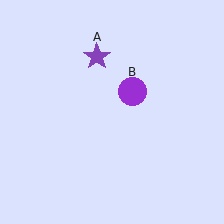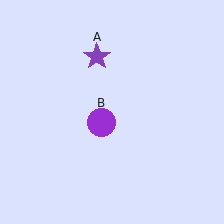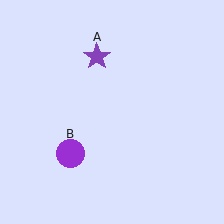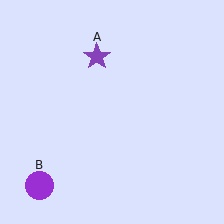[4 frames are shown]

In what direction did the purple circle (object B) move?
The purple circle (object B) moved down and to the left.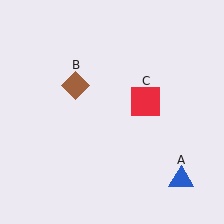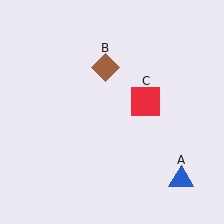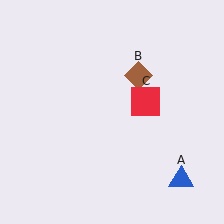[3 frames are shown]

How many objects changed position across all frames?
1 object changed position: brown diamond (object B).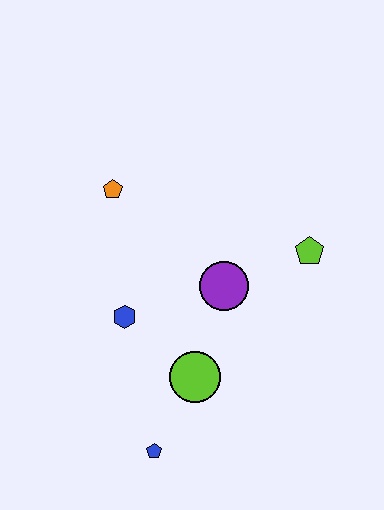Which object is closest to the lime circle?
The blue pentagon is closest to the lime circle.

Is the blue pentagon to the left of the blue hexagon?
No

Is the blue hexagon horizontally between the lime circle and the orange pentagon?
Yes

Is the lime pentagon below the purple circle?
No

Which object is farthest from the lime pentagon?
The blue pentagon is farthest from the lime pentagon.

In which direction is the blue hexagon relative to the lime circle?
The blue hexagon is to the left of the lime circle.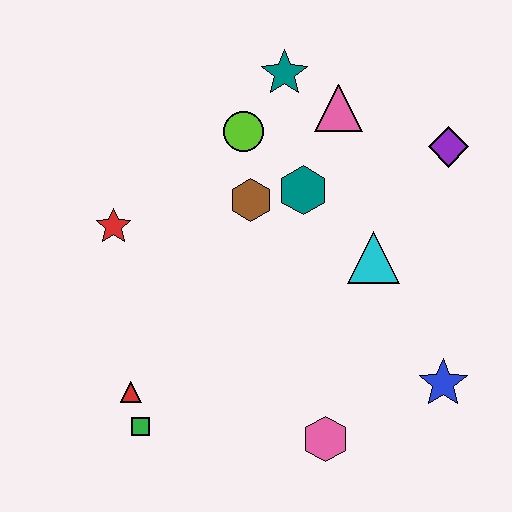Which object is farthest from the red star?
The blue star is farthest from the red star.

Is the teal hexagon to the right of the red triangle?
Yes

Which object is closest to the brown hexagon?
The teal hexagon is closest to the brown hexagon.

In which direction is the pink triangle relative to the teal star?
The pink triangle is to the right of the teal star.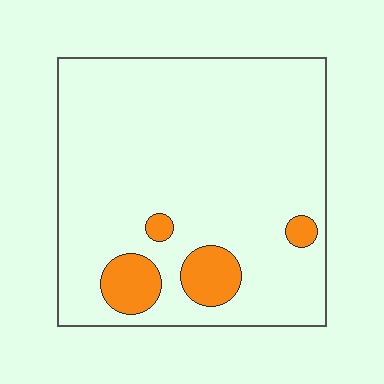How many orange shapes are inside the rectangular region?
4.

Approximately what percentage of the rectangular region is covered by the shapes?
Approximately 10%.